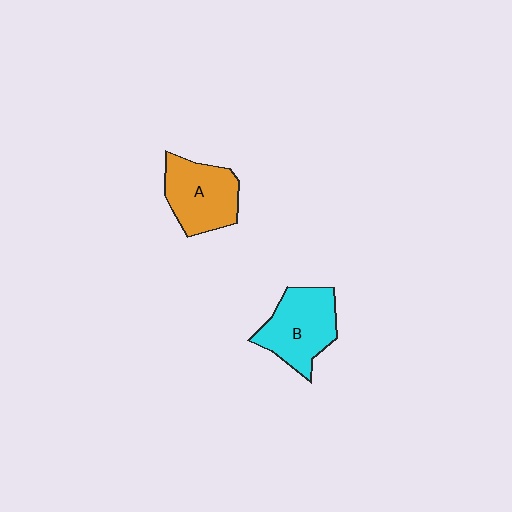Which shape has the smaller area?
Shape A (orange).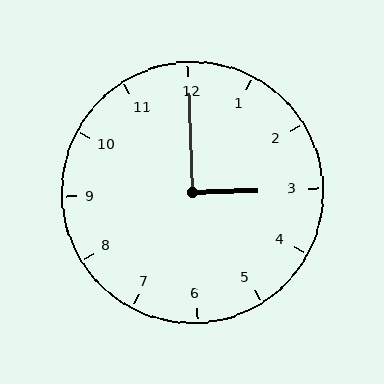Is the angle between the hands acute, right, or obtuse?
It is right.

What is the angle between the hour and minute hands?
Approximately 90 degrees.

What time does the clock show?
3:00.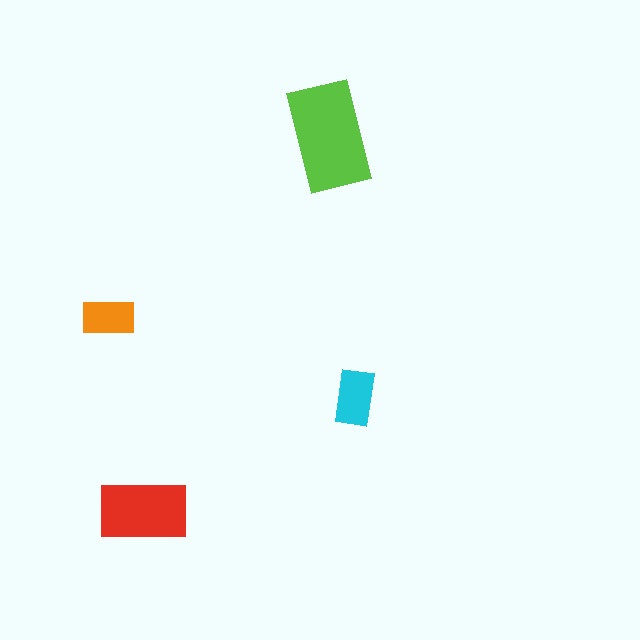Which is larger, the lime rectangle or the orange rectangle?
The lime one.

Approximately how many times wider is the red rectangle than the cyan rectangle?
About 1.5 times wider.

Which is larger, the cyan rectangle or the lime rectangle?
The lime one.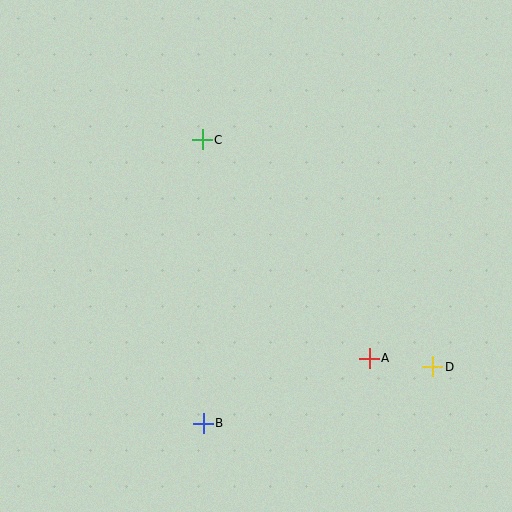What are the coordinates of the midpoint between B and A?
The midpoint between B and A is at (286, 391).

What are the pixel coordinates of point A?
Point A is at (369, 358).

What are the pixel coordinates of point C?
Point C is at (202, 140).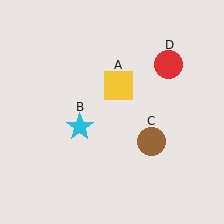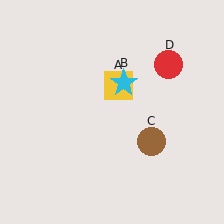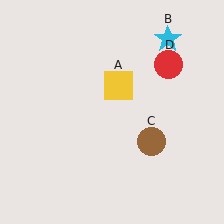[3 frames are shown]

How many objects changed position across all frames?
1 object changed position: cyan star (object B).